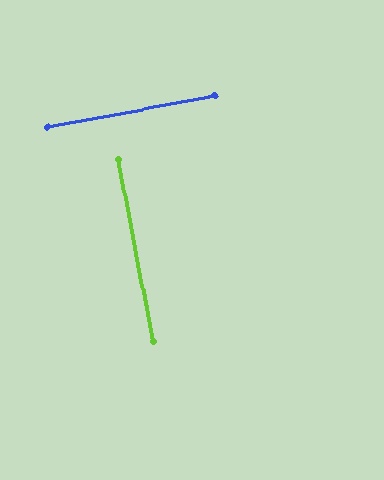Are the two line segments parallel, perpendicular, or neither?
Perpendicular — they meet at approximately 90°.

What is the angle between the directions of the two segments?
Approximately 90 degrees.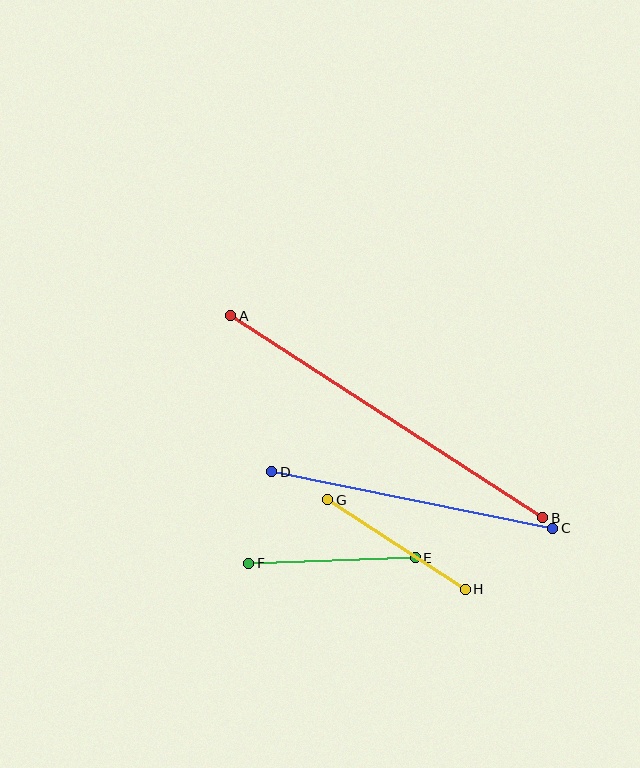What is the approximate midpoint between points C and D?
The midpoint is at approximately (412, 500) pixels.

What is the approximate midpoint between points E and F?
The midpoint is at approximately (332, 560) pixels.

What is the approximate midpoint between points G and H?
The midpoint is at approximately (397, 544) pixels.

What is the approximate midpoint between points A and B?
The midpoint is at approximately (387, 417) pixels.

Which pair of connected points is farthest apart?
Points A and B are farthest apart.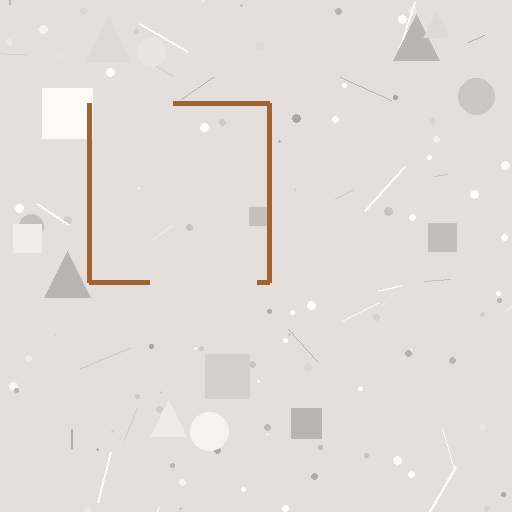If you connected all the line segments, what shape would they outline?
They would outline a square.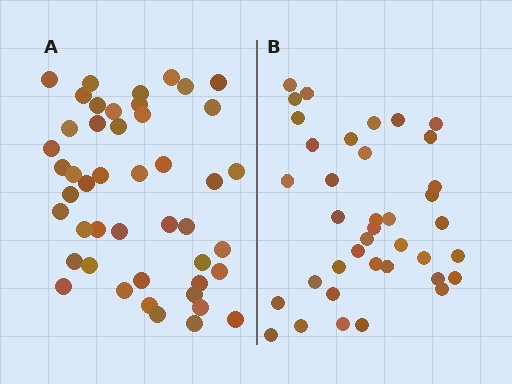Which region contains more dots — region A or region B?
Region A (the left region) has more dots.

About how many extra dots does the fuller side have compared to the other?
Region A has roughly 8 or so more dots than region B.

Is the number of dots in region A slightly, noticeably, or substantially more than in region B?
Region A has only slightly more — the two regions are fairly close. The ratio is roughly 1.2 to 1.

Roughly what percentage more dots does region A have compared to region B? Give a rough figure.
About 20% more.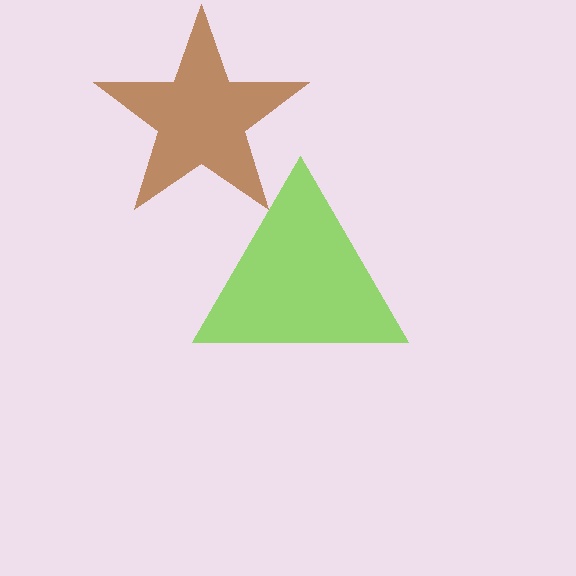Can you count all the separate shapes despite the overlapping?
Yes, there are 2 separate shapes.